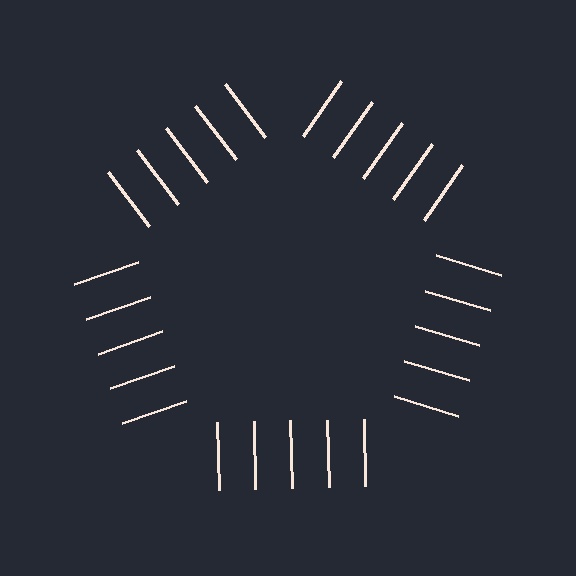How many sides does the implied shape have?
5 sides — the line-ends trace a pentagon.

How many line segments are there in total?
25 — 5 along each of the 5 edges.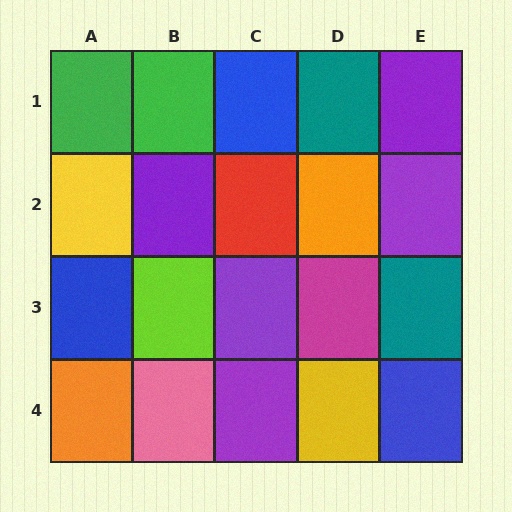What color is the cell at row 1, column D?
Teal.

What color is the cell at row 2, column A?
Yellow.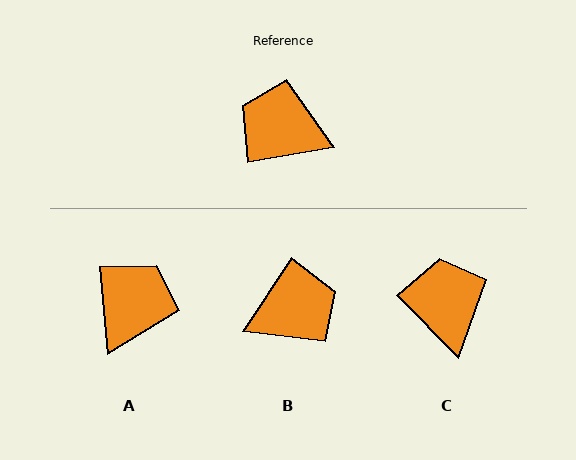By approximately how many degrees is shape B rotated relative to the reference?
Approximately 133 degrees clockwise.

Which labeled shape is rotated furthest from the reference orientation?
B, about 133 degrees away.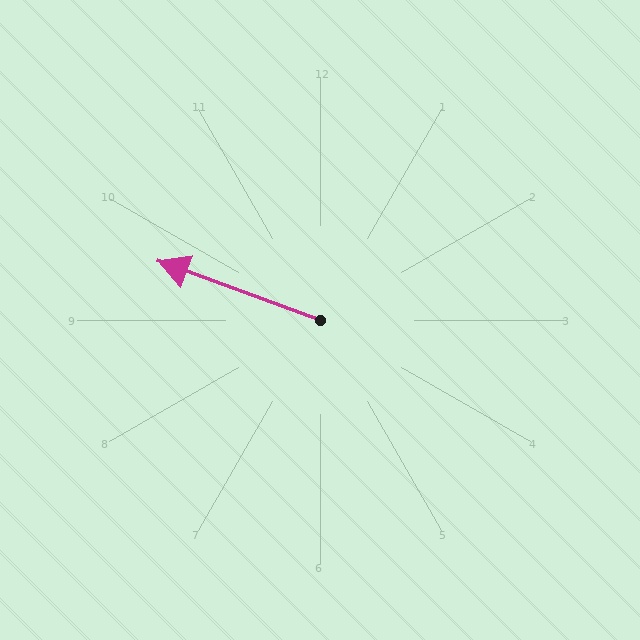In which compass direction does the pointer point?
West.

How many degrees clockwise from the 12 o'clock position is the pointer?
Approximately 290 degrees.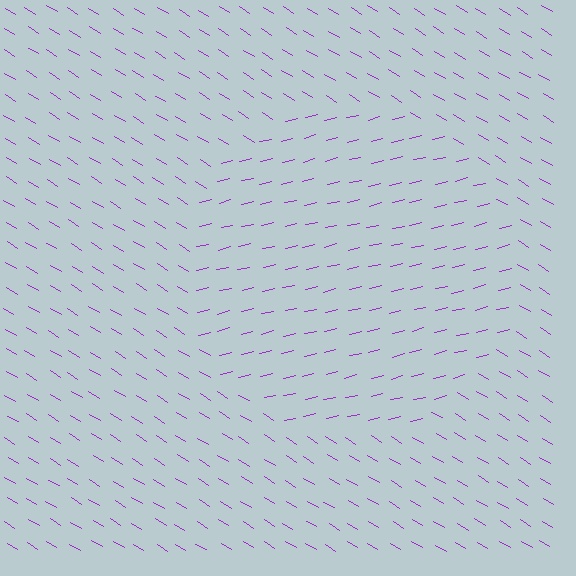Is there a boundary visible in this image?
Yes, there is a texture boundary formed by a change in line orientation.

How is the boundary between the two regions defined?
The boundary is defined purely by a change in line orientation (approximately 45 degrees difference). All lines are the same color and thickness.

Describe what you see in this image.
The image is filled with small purple line segments. A circle region in the image has lines oriented differently from the surrounding lines, creating a visible texture boundary.